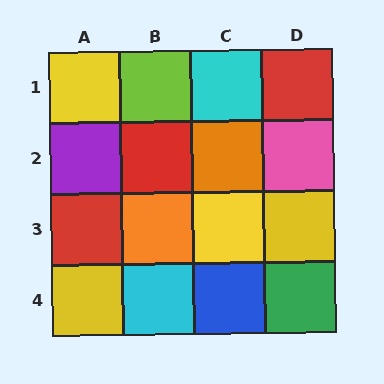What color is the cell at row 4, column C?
Blue.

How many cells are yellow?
4 cells are yellow.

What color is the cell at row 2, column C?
Orange.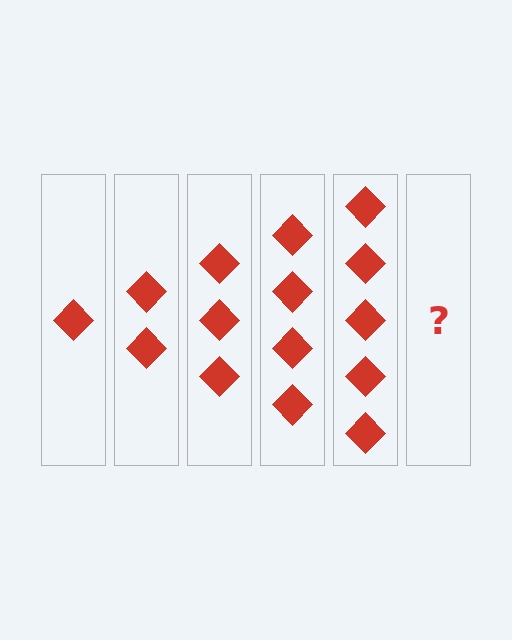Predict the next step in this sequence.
The next step is 6 diamonds.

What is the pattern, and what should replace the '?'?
The pattern is that each step adds one more diamond. The '?' should be 6 diamonds.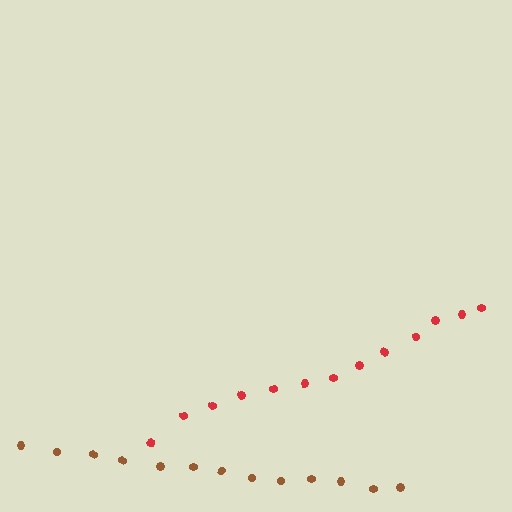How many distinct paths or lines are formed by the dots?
There are 2 distinct paths.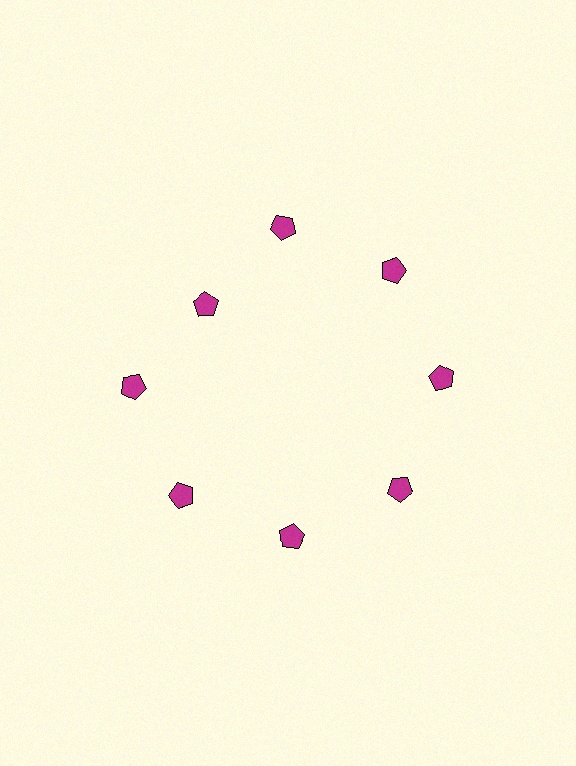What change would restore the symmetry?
The symmetry would be restored by moving it outward, back onto the ring so that all 8 pentagons sit at equal angles and equal distance from the center.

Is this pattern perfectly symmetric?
No. The 8 magenta pentagons are arranged in a ring, but one element near the 10 o'clock position is pulled inward toward the center, breaking the 8-fold rotational symmetry.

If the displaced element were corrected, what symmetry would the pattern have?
It would have 8-fold rotational symmetry — the pattern would map onto itself every 45 degrees.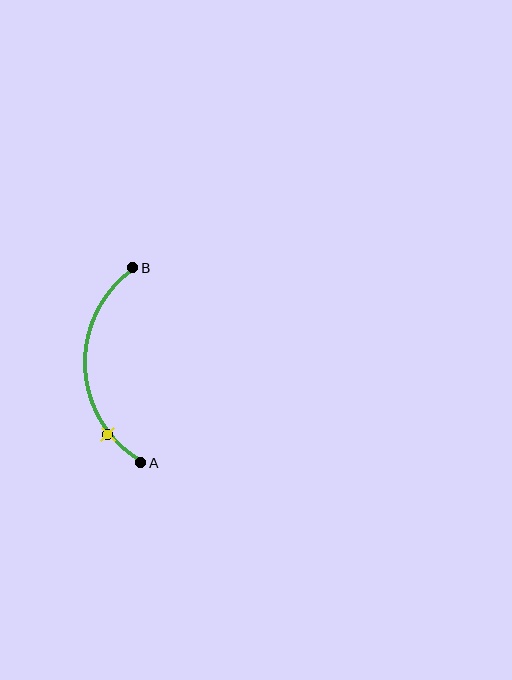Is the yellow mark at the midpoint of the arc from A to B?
No. The yellow mark lies on the arc but is closer to endpoint A. The arc midpoint would be at the point on the curve equidistant along the arc from both A and B.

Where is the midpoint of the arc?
The arc midpoint is the point on the curve farthest from the straight line joining A and B. It sits to the left of that line.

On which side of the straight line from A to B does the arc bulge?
The arc bulges to the left of the straight line connecting A and B.